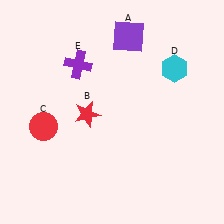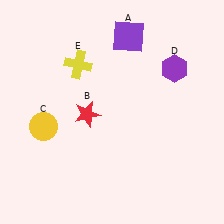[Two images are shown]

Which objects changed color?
C changed from red to yellow. D changed from cyan to purple. E changed from purple to yellow.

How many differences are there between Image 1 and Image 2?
There are 3 differences between the two images.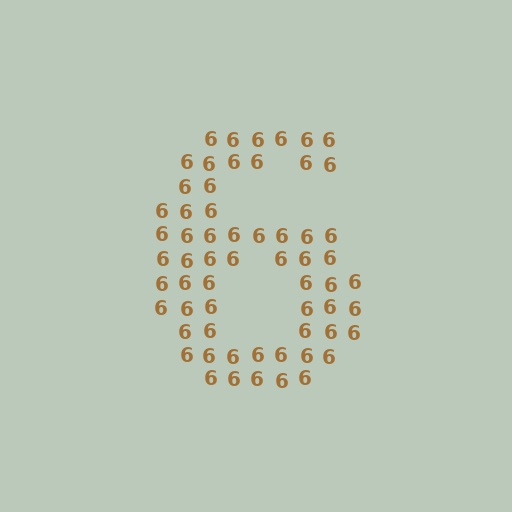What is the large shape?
The large shape is the digit 6.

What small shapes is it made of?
It is made of small digit 6's.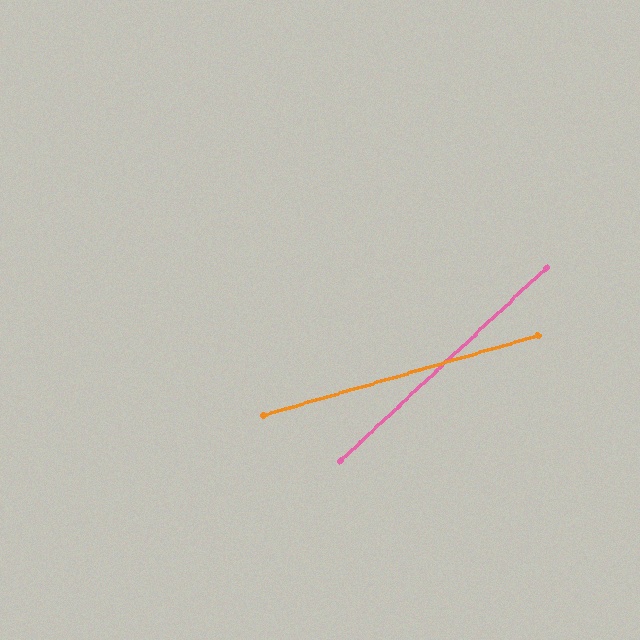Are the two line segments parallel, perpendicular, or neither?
Neither parallel nor perpendicular — they differ by about 27°.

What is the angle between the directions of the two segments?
Approximately 27 degrees.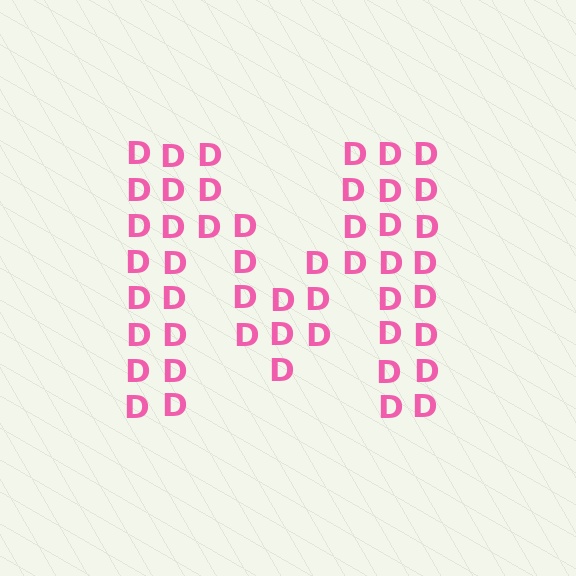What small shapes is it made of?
It is made of small letter D's.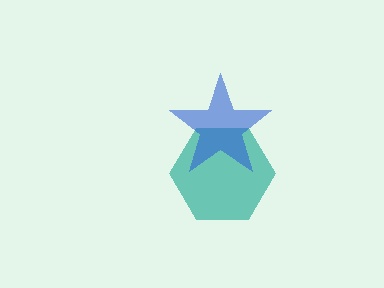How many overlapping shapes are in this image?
There are 2 overlapping shapes in the image.